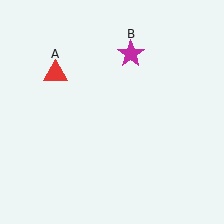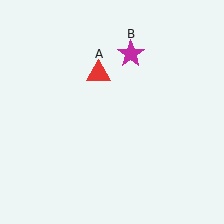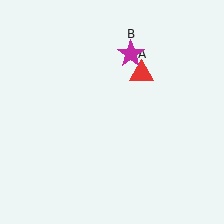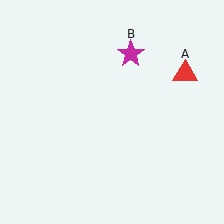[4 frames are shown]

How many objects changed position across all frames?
1 object changed position: red triangle (object A).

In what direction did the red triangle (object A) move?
The red triangle (object A) moved right.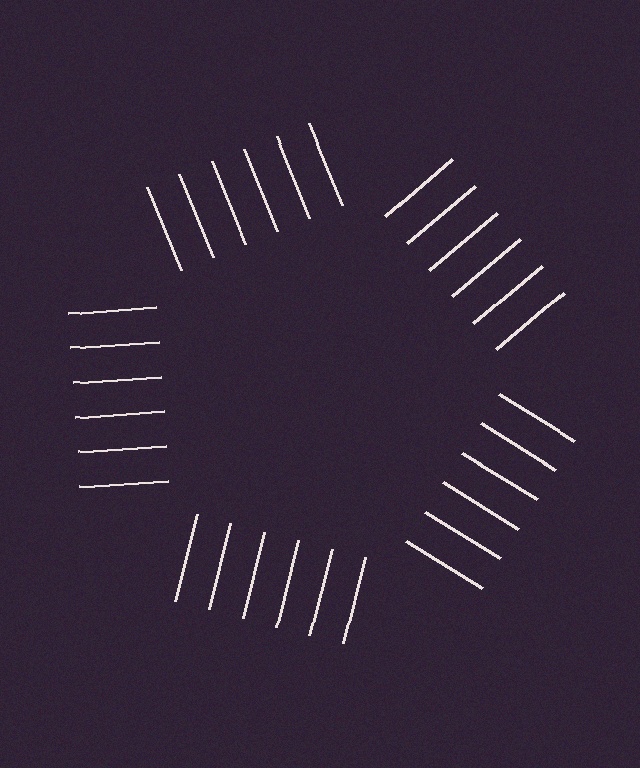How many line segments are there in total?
30 — 6 along each of the 5 edges.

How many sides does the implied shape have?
5 sides — the line-ends trace a pentagon.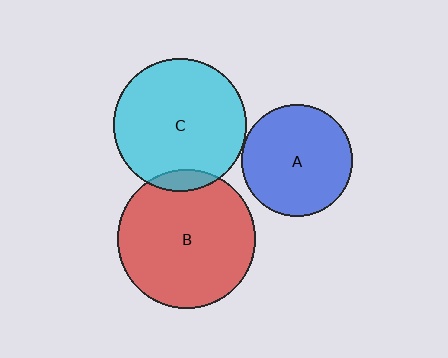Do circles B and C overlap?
Yes.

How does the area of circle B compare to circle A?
Approximately 1.5 times.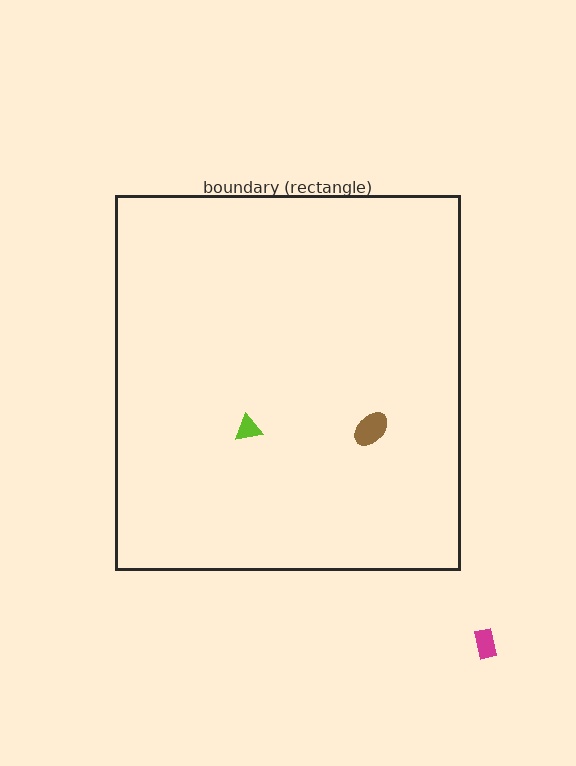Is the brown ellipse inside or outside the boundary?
Inside.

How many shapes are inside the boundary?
2 inside, 1 outside.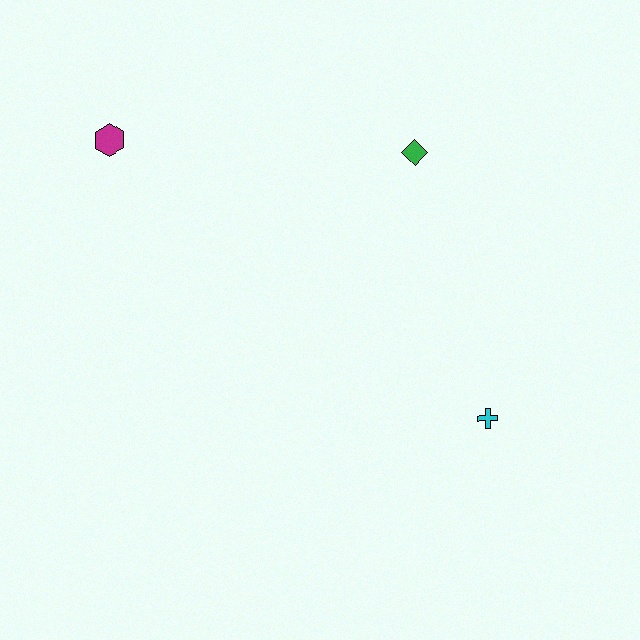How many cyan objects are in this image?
There is 1 cyan object.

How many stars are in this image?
There are no stars.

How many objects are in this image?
There are 3 objects.